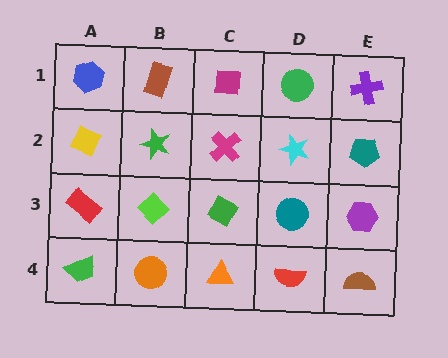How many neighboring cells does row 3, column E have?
3.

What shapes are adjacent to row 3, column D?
A cyan star (row 2, column D), a red semicircle (row 4, column D), a green diamond (row 3, column C), a purple hexagon (row 3, column E).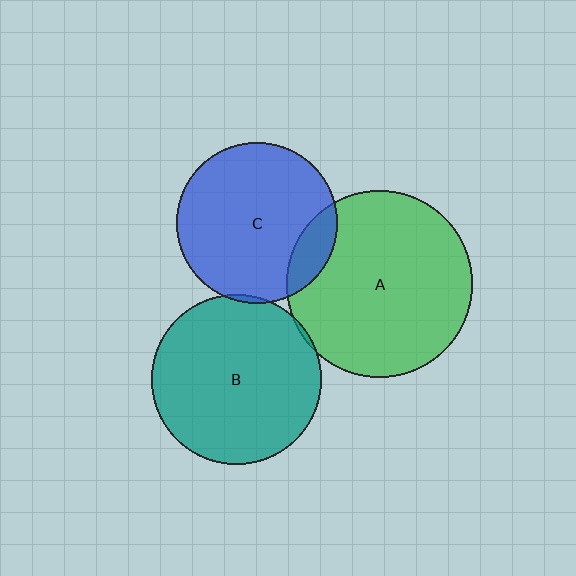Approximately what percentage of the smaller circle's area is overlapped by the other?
Approximately 5%.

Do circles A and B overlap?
Yes.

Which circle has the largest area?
Circle A (green).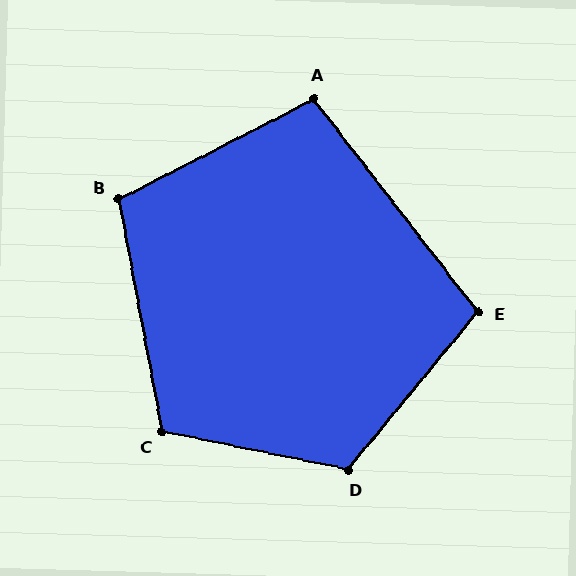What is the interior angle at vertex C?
Approximately 112 degrees (obtuse).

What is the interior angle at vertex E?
Approximately 103 degrees (obtuse).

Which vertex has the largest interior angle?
D, at approximately 118 degrees.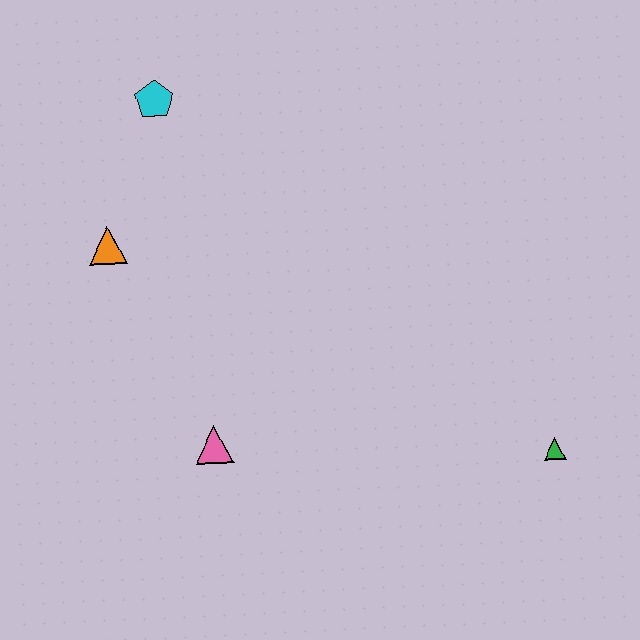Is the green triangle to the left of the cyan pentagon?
No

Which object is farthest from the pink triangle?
The cyan pentagon is farthest from the pink triangle.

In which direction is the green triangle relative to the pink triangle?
The green triangle is to the right of the pink triangle.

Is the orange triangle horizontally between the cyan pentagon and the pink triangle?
No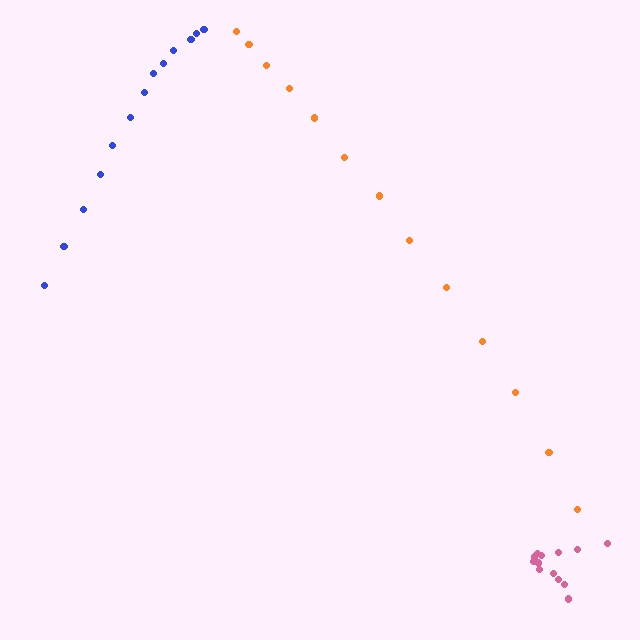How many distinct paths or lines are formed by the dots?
There are 3 distinct paths.